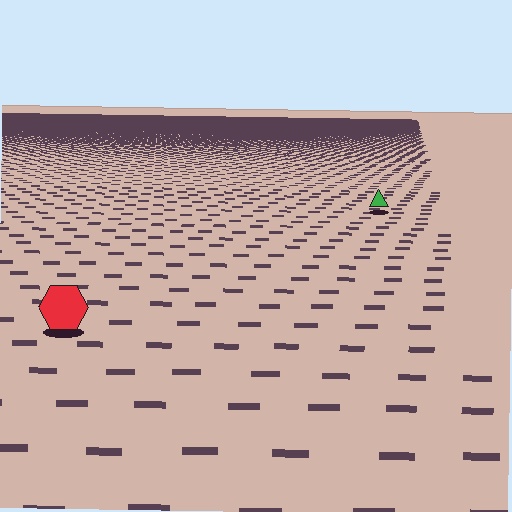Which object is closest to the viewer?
The red hexagon is closest. The texture marks near it are larger and more spread out.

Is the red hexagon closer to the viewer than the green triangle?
Yes. The red hexagon is closer — you can tell from the texture gradient: the ground texture is coarser near it.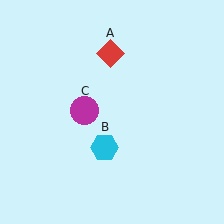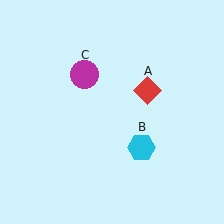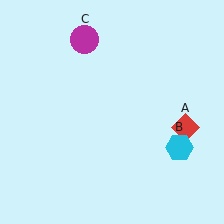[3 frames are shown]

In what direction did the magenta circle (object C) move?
The magenta circle (object C) moved up.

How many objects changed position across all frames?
3 objects changed position: red diamond (object A), cyan hexagon (object B), magenta circle (object C).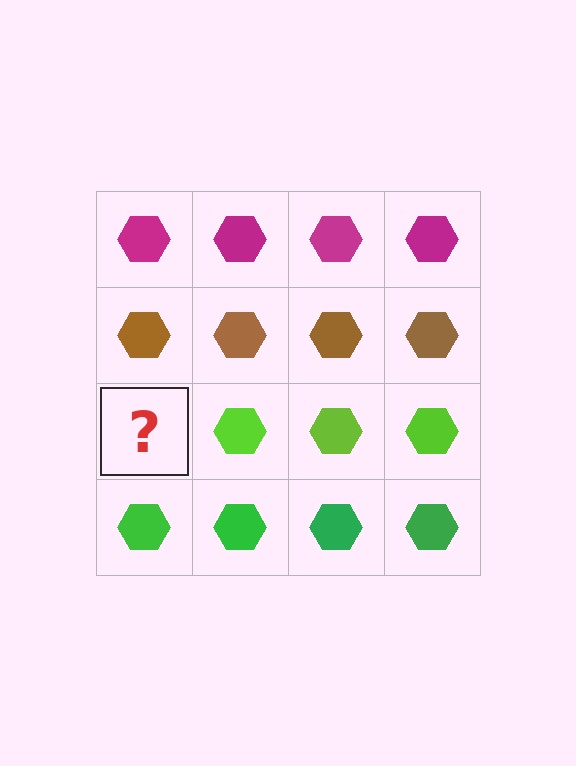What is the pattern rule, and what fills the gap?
The rule is that each row has a consistent color. The gap should be filled with a lime hexagon.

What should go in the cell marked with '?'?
The missing cell should contain a lime hexagon.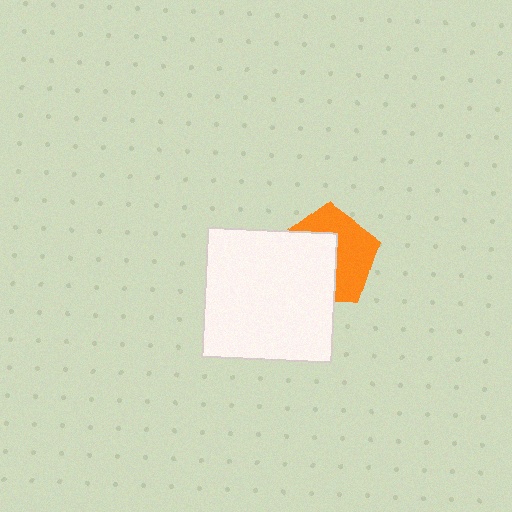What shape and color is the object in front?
The object in front is a white square.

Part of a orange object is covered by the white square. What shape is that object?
It is a pentagon.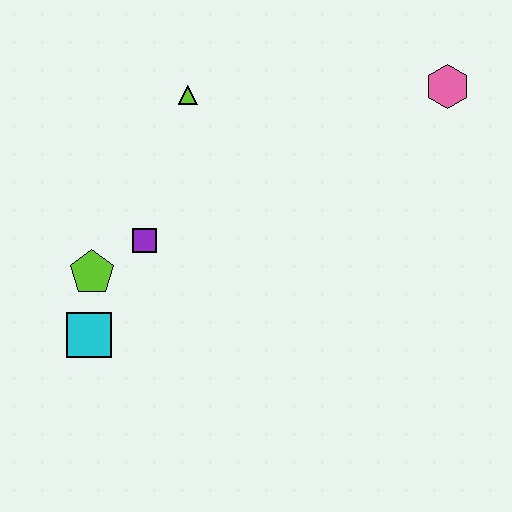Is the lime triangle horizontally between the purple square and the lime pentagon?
No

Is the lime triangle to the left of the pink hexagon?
Yes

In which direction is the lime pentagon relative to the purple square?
The lime pentagon is to the left of the purple square.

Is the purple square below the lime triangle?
Yes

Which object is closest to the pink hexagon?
The lime triangle is closest to the pink hexagon.